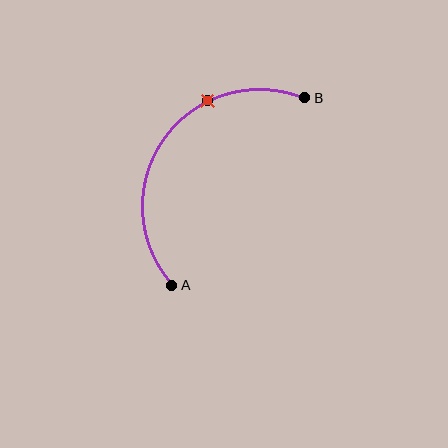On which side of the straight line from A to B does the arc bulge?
The arc bulges above and to the left of the straight line connecting A and B.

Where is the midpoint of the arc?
The arc midpoint is the point on the curve farthest from the straight line joining A and B. It sits above and to the left of that line.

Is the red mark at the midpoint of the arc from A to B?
No. The red mark lies on the arc but is closer to endpoint B. The arc midpoint would be at the point on the curve equidistant along the arc from both A and B.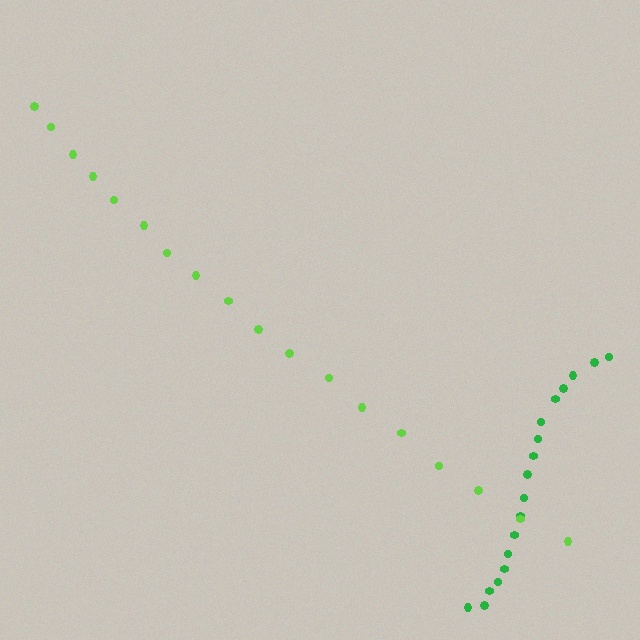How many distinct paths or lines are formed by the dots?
There are 2 distinct paths.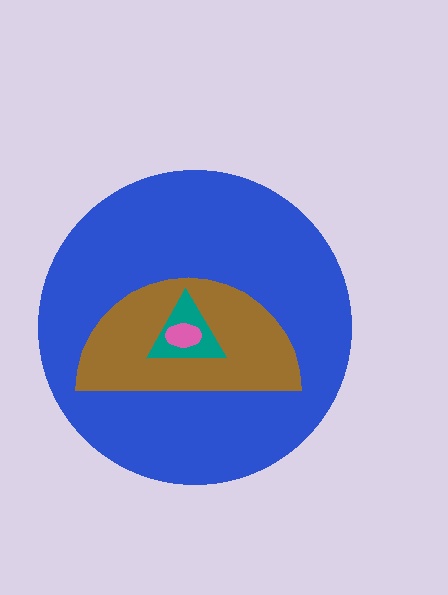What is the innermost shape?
The pink ellipse.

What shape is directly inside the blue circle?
The brown semicircle.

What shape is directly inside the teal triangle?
The pink ellipse.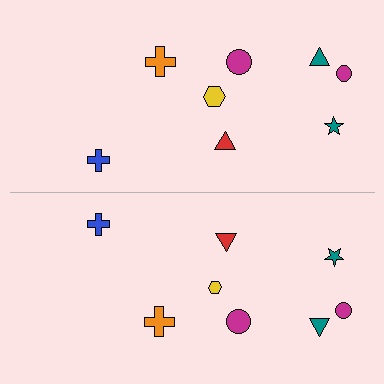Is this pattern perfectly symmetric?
No, the pattern is not perfectly symmetric. The yellow hexagon on the bottom side has a different size than its mirror counterpart.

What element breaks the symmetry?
The yellow hexagon on the bottom side has a different size than its mirror counterpart.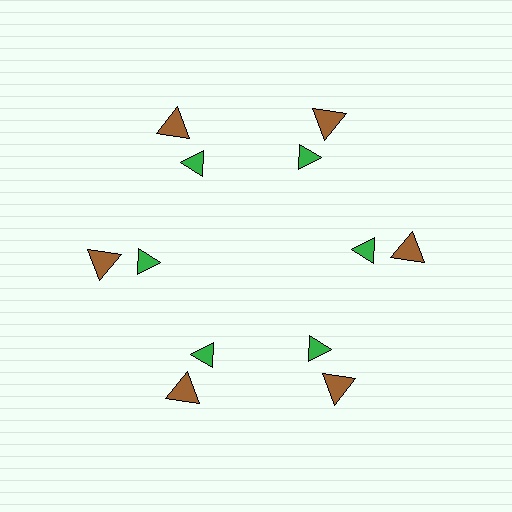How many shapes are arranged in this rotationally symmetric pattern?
There are 12 shapes, arranged in 6 groups of 2.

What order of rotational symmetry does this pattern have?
This pattern has 6-fold rotational symmetry.